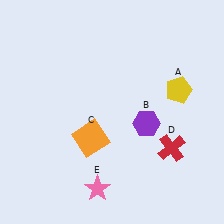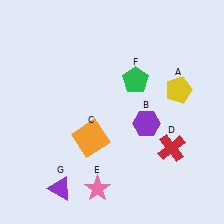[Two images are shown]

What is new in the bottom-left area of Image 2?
A purple triangle (G) was added in the bottom-left area of Image 2.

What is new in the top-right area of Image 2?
A green pentagon (F) was added in the top-right area of Image 2.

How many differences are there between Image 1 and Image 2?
There are 2 differences between the two images.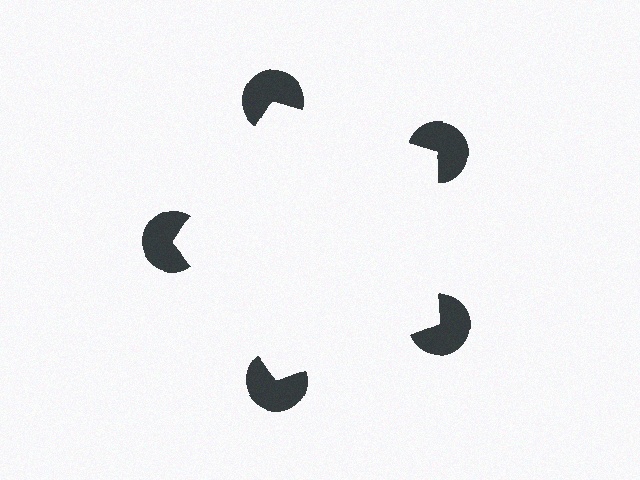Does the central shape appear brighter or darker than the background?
It typically appears slightly brighter than the background, even though no actual brightness change is drawn.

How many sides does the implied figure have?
5 sides.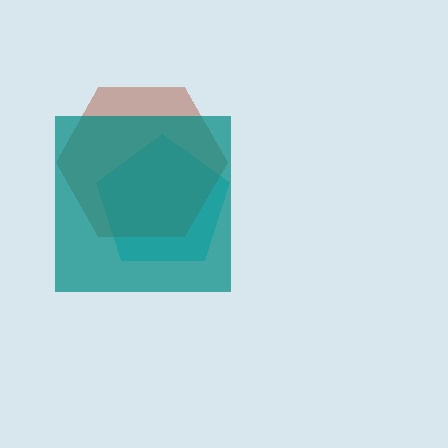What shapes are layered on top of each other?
The layered shapes are: a cyan pentagon, a brown hexagon, a teal square.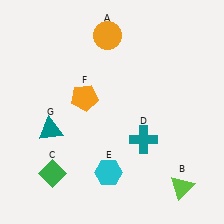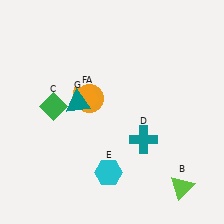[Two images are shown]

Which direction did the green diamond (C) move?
The green diamond (C) moved up.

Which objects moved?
The objects that moved are: the orange circle (A), the green diamond (C), the teal triangle (G).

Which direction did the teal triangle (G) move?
The teal triangle (G) moved right.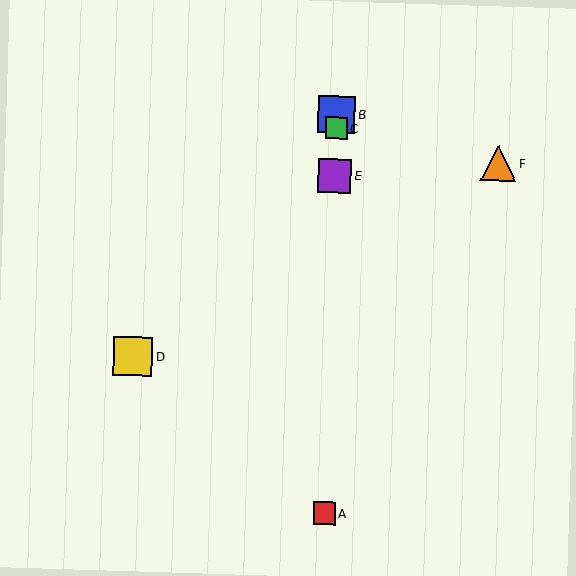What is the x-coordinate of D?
Object D is at x≈133.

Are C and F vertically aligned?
No, C is at x≈336 and F is at x≈498.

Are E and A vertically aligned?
Yes, both are at x≈335.